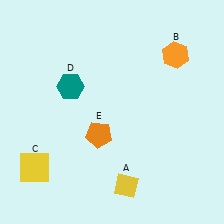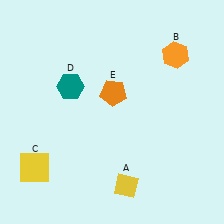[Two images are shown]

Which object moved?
The orange pentagon (E) moved up.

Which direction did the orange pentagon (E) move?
The orange pentagon (E) moved up.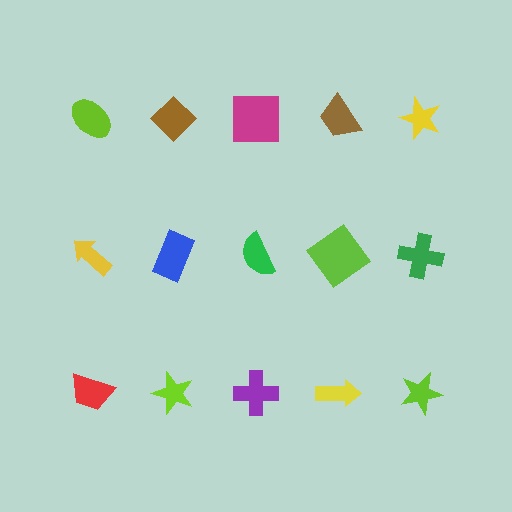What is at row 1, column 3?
A magenta square.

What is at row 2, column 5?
A green cross.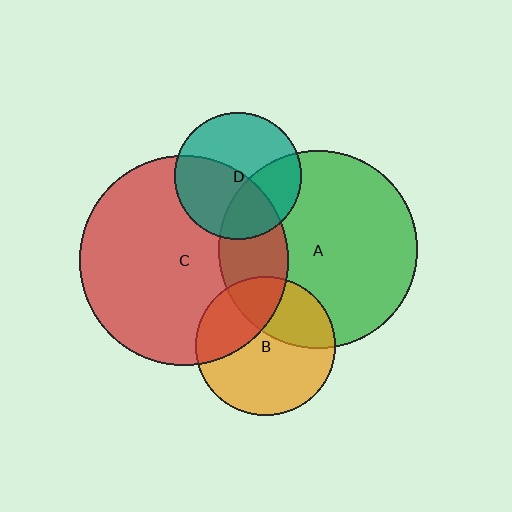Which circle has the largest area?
Circle C (red).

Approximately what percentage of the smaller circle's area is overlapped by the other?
Approximately 50%.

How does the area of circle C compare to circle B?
Approximately 2.3 times.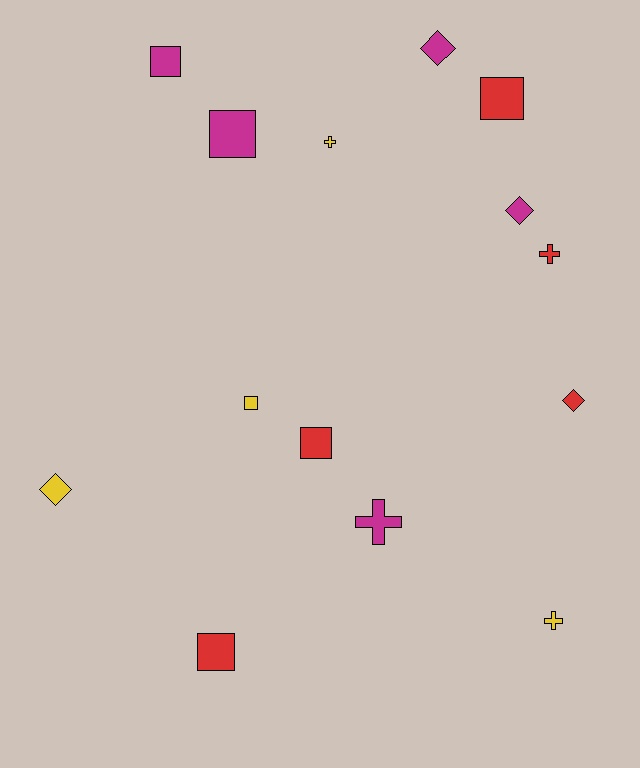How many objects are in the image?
There are 14 objects.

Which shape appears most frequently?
Square, with 6 objects.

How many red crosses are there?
There is 1 red cross.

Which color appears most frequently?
Magenta, with 5 objects.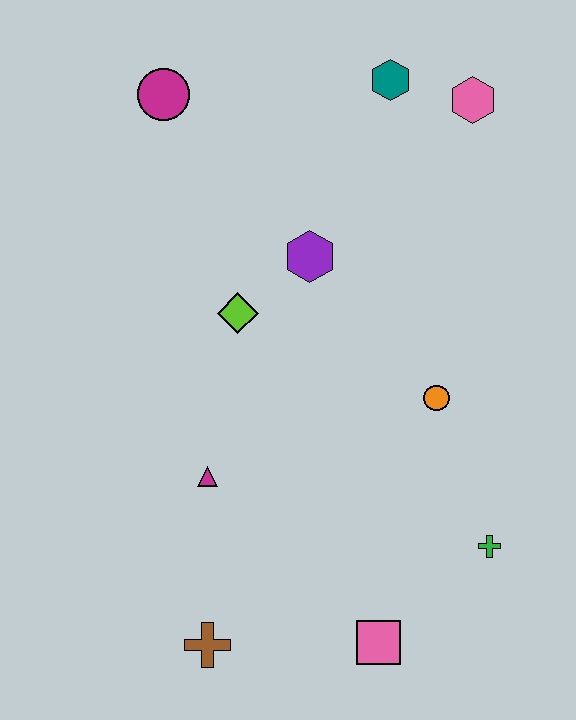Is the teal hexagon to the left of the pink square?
No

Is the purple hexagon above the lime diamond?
Yes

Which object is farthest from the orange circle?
The magenta circle is farthest from the orange circle.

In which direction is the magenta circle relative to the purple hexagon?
The magenta circle is above the purple hexagon.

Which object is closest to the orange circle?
The green cross is closest to the orange circle.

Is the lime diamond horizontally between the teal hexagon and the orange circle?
No